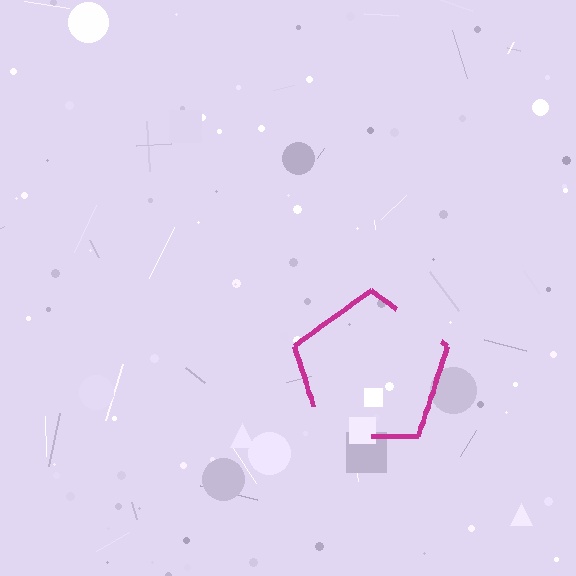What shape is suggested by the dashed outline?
The dashed outline suggests a pentagon.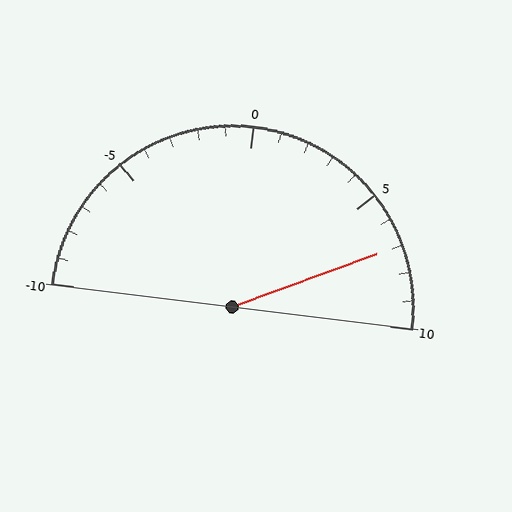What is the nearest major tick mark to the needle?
The nearest major tick mark is 5.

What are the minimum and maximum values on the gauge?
The gauge ranges from -10 to 10.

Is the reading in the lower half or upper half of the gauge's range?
The reading is in the upper half of the range (-10 to 10).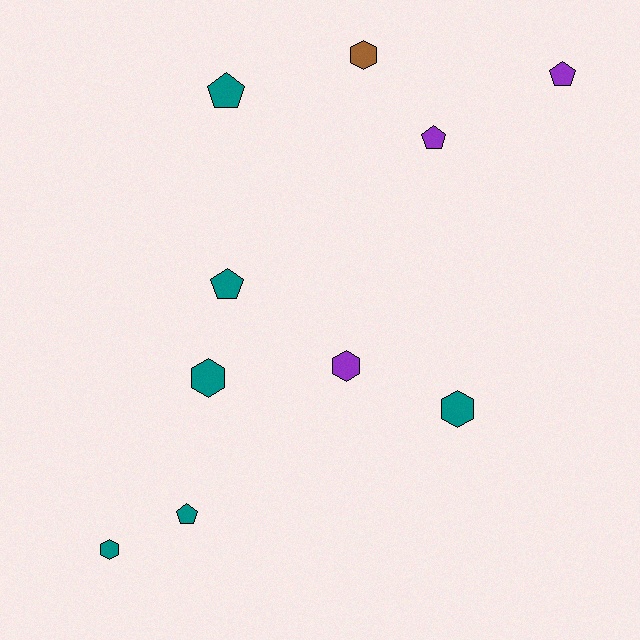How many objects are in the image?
There are 10 objects.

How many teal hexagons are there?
There are 3 teal hexagons.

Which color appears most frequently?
Teal, with 6 objects.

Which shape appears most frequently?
Hexagon, with 5 objects.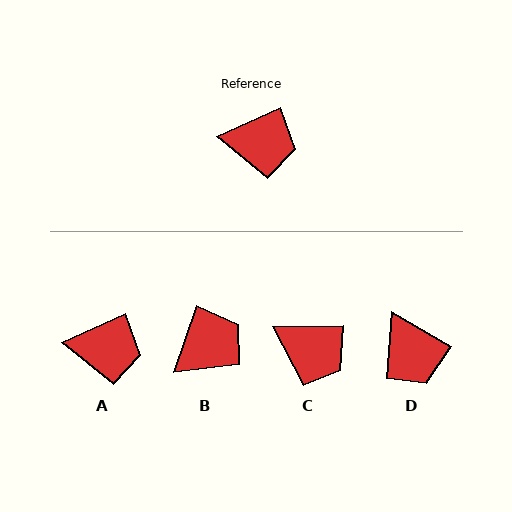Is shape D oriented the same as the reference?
No, it is off by about 55 degrees.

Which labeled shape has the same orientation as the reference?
A.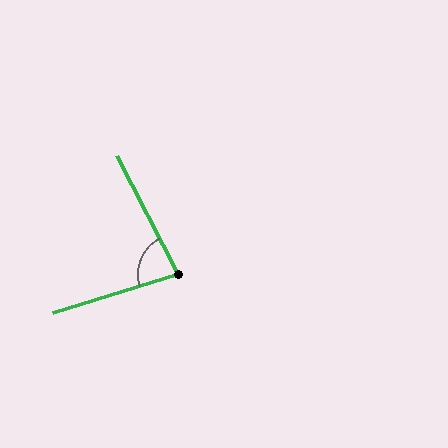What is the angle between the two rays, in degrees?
Approximately 80 degrees.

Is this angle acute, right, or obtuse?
It is acute.